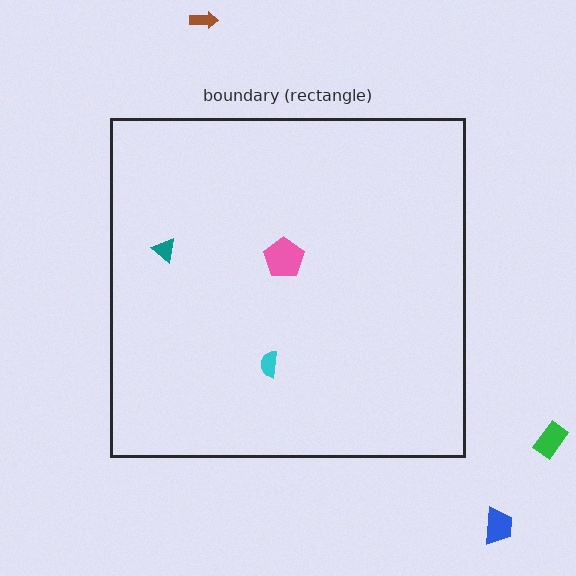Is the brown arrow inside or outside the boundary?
Outside.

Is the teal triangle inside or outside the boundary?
Inside.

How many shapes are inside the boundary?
3 inside, 3 outside.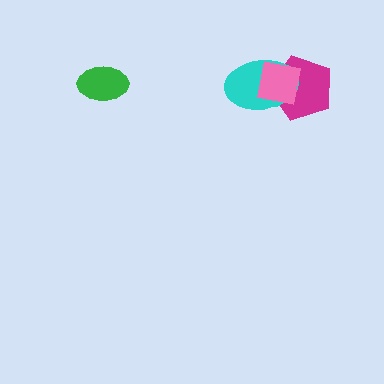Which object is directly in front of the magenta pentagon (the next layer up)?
The cyan ellipse is directly in front of the magenta pentagon.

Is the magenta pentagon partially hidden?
Yes, it is partially covered by another shape.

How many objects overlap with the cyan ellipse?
2 objects overlap with the cyan ellipse.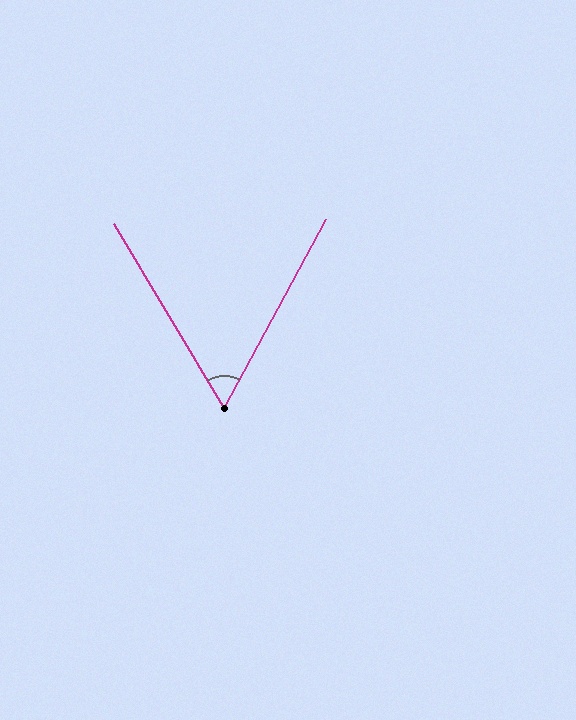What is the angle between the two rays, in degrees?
Approximately 59 degrees.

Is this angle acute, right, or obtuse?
It is acute.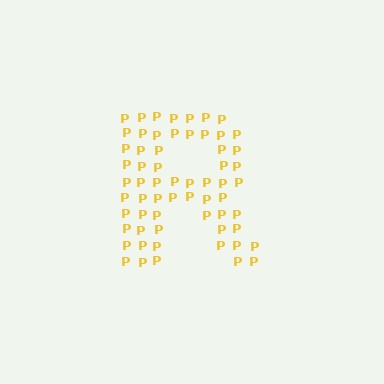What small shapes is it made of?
It is made of small letter P's.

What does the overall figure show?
The overall figure shows the letter R.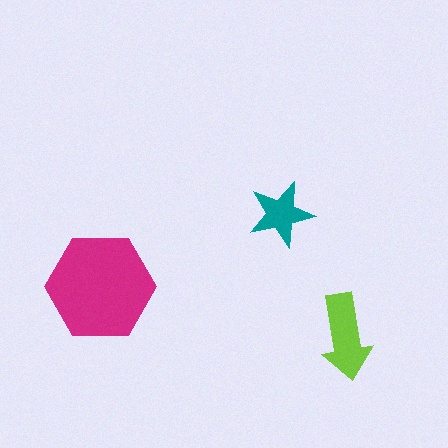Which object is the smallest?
The teal star.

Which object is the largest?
The magenta hexagon.